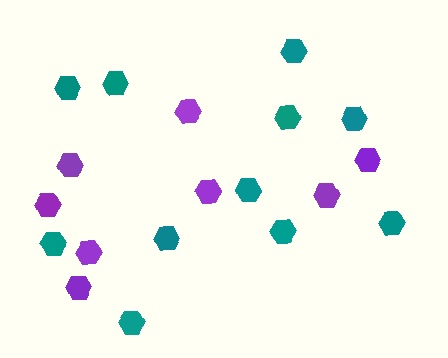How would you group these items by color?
There are 2 groups: one group of teal hexagons (11) and one group of purple hexagons (8).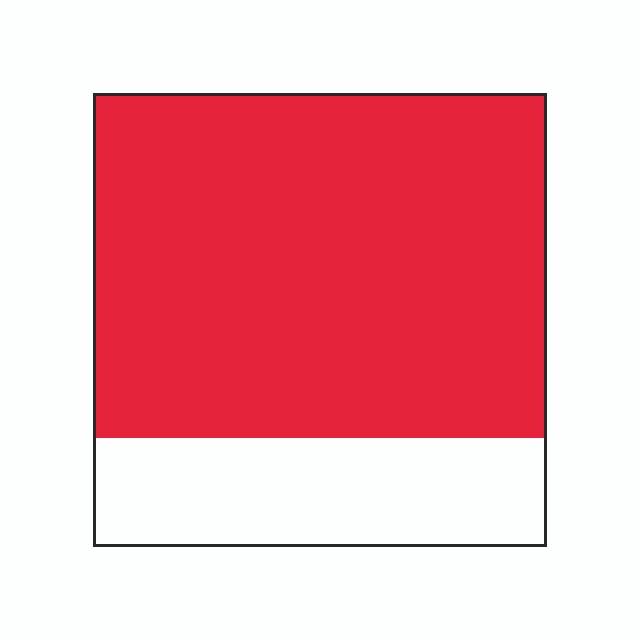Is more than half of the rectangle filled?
Yes.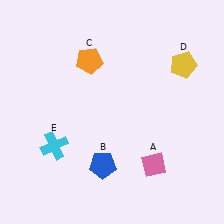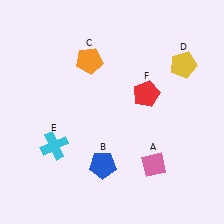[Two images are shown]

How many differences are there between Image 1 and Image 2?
There is 1 difference between the two images.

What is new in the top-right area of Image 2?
A red pentagon (F) was added in the top-right area of Image 2.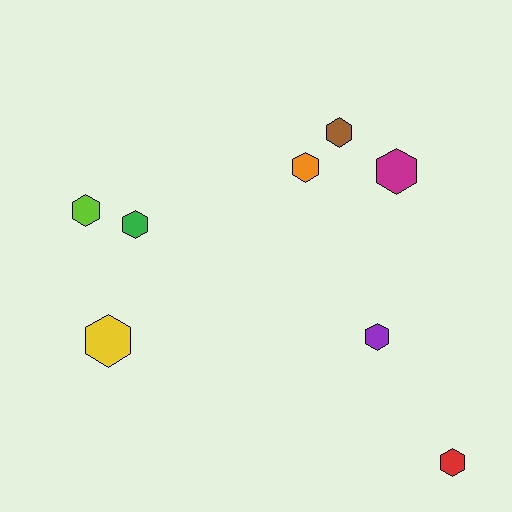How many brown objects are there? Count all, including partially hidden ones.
There is 1 brown object.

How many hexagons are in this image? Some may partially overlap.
There are 8 hexagons.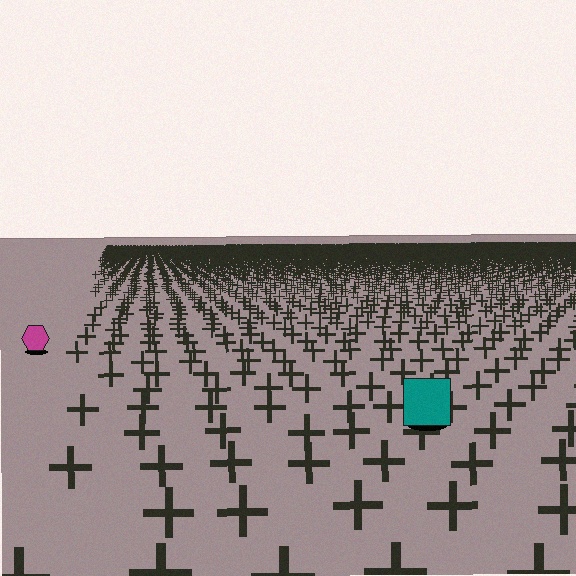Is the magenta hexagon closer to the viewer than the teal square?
No. The teal square is closer — you can tell from the texture gradient: the ground texture is coarser near it.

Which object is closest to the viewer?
The teal square is closest. The texture marks near it are larger and more spread out.